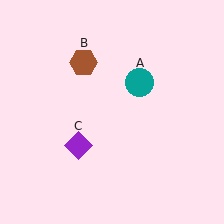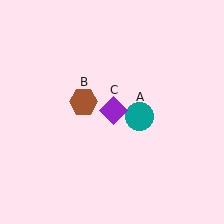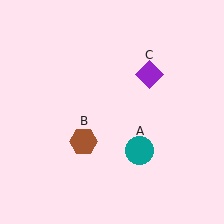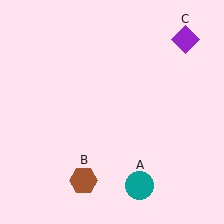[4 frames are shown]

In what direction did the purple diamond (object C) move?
The purple diamond (object C) moved up and to the right.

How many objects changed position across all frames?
3 objects changed position: teal circle (object A), brown hexagon (object B), purple diamond (object C).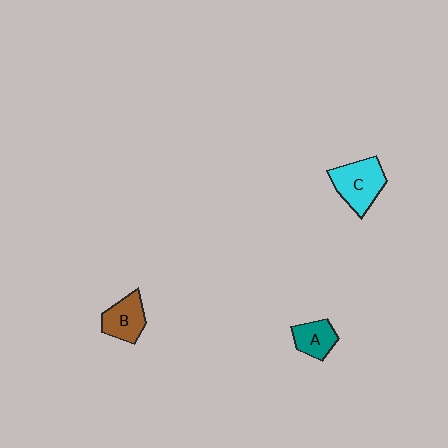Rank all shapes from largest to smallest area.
From largest to smallest: C (cyan), B (brown), A (teal).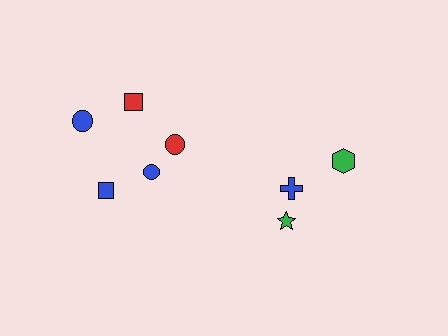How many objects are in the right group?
There are 3 objects.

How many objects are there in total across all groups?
There are 8 objects.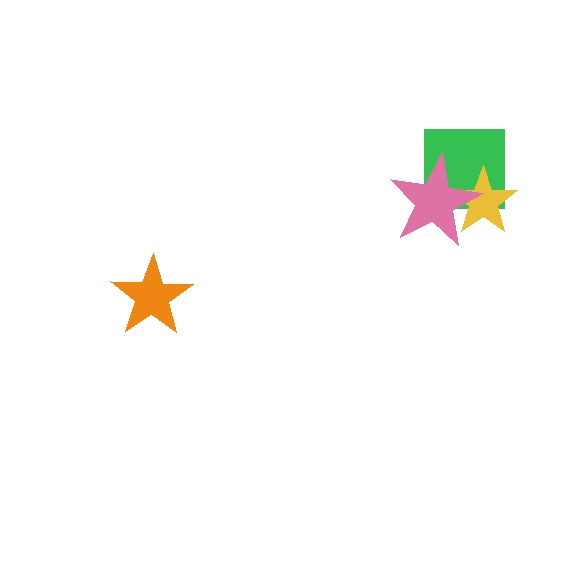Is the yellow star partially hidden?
Yes, it is partially covered by another shape.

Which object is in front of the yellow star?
The pink star is in front of the yellow star.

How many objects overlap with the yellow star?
2 objects overlap with the yellow star.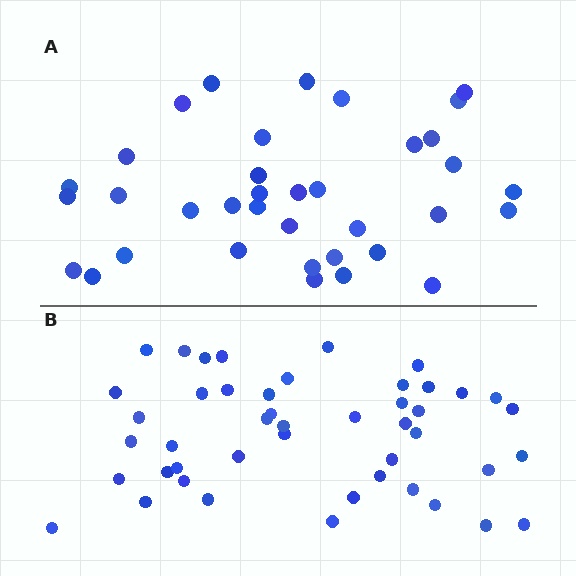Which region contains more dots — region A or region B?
Region B (the bottom region) has more dots.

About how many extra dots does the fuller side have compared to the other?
Region B has roughly 10 or so more dots than region A.